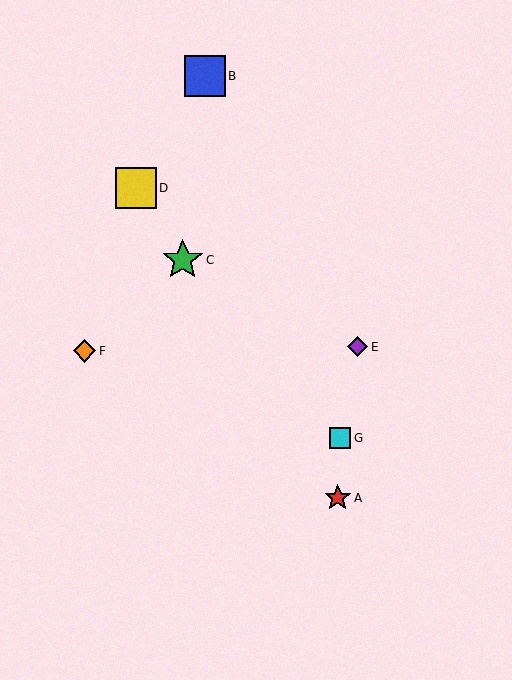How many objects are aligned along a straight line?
3 objects (A, C, D) are aligned along a straight line.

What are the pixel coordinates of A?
Object A is at (338, 498).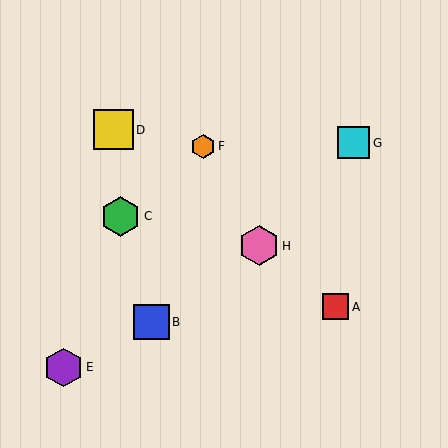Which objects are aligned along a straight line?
Objects A, D, H are aligned along a straight line.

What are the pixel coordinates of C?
Object C is at (121, 216).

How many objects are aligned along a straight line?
3 objects (A, D, H) are aligned along a straight line.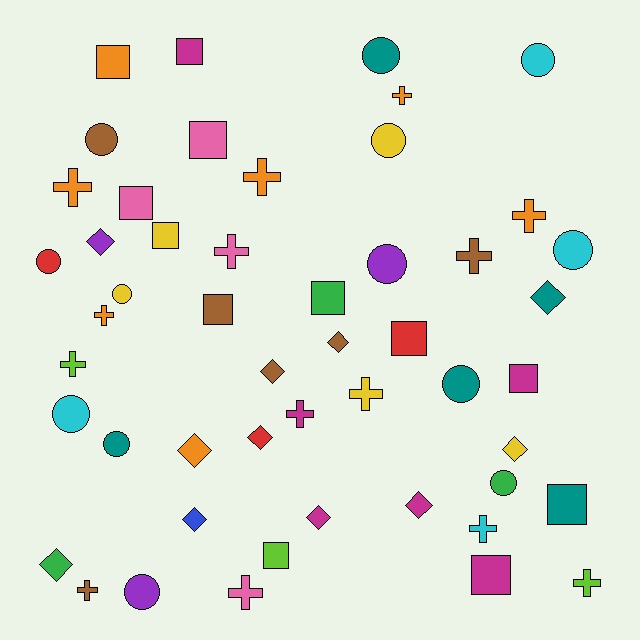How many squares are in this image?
There are 12 squares.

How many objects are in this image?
There are 50 objects.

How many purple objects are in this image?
There are 3 purple objects.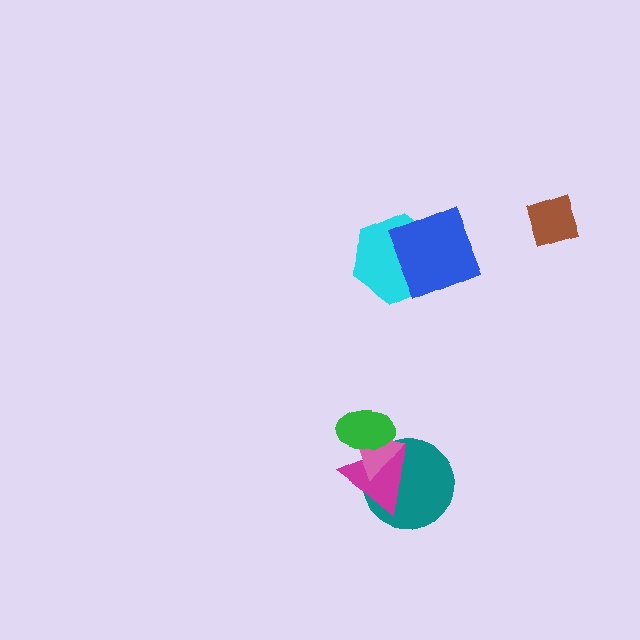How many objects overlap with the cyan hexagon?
1 object overlaps with the cyan hexagon.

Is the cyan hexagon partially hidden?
Yes, it is partially covered by another shape.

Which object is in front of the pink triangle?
The green ellipse is in front of the pink triangle.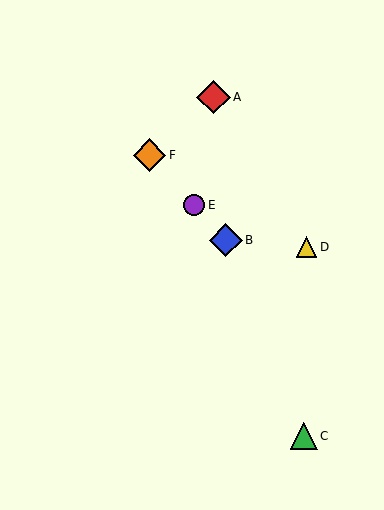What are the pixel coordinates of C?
Object C is at (304, 436).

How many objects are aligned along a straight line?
3 objects (B, E, F) are aligned along a straight line.